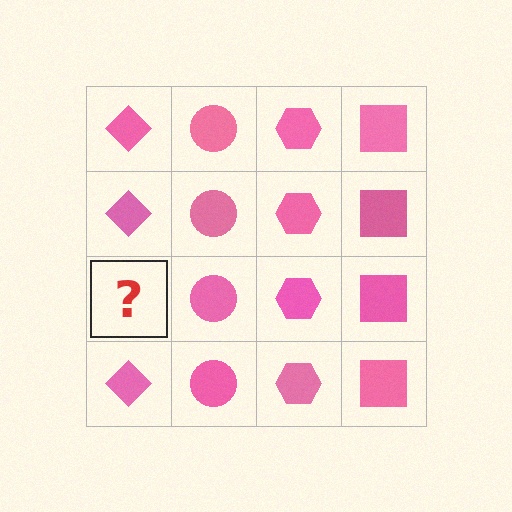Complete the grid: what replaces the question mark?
The question mark should be replaced with a pink diamond.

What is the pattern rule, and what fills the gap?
The rule is that each column has a consistent shape. The gap should be filled with a pink diamond.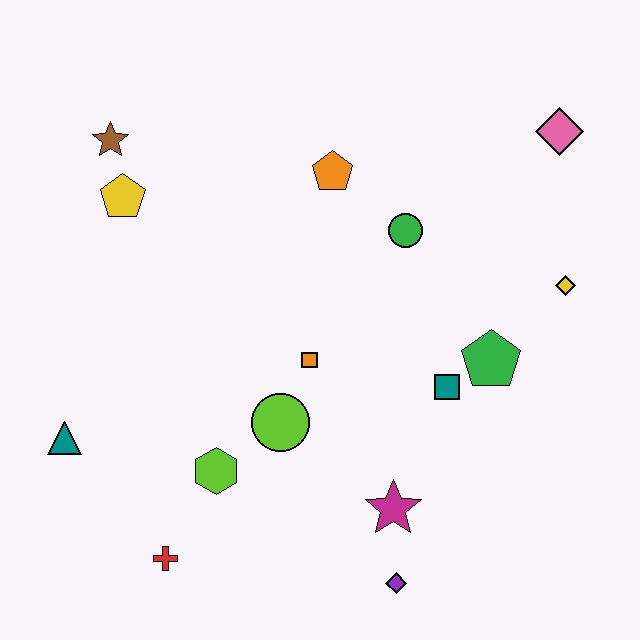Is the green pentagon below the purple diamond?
No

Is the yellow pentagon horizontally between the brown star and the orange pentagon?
Yes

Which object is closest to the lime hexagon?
The lime circle is closest to the lime hexagon.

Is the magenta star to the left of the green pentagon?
Yes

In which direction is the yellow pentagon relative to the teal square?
The yellow pentagon is to the left of the teal square.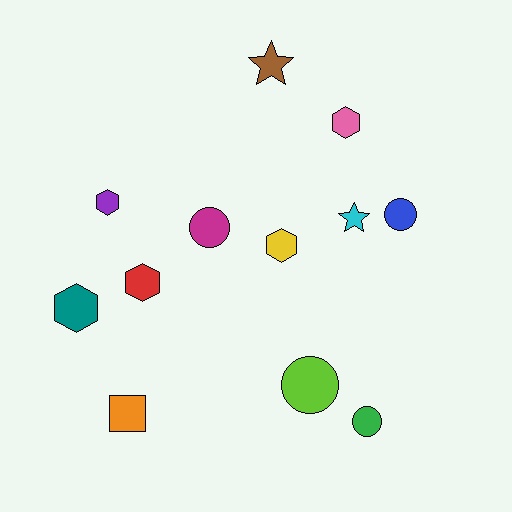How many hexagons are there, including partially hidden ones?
There are 5 hexagons.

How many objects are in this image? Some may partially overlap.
There are 12 objects.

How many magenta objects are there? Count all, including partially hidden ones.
There is 1 magenta object.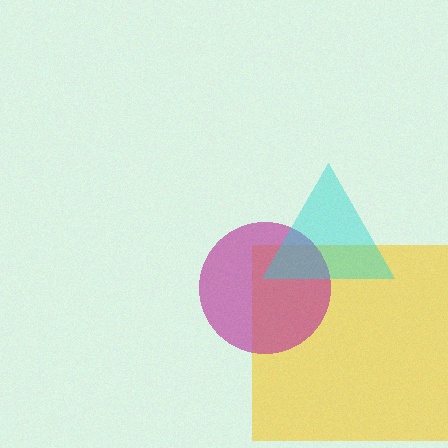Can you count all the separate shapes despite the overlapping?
Yes, there are 3 separate shapes.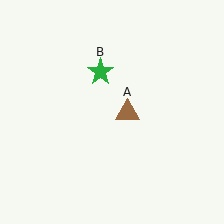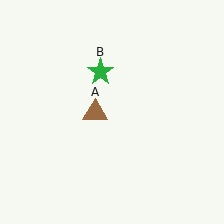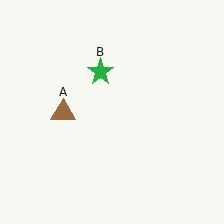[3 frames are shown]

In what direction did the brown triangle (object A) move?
The brown triangle (object A) moved left.